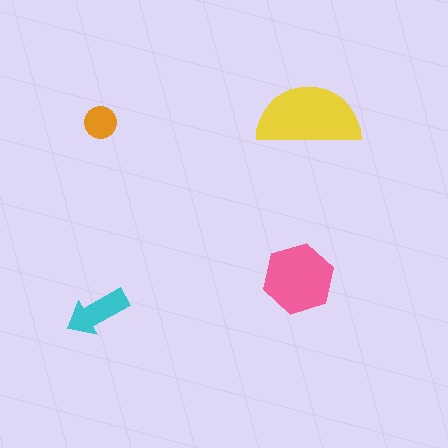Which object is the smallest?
The orange circle.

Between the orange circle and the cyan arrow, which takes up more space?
The cyan arrow.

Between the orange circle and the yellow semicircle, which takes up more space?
The yellow semicircle.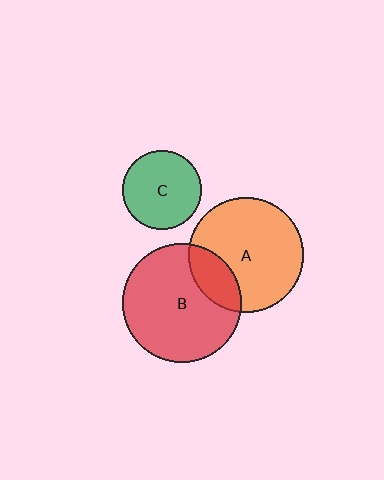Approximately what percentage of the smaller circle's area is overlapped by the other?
Approximately 20%.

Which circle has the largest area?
Circle B (red).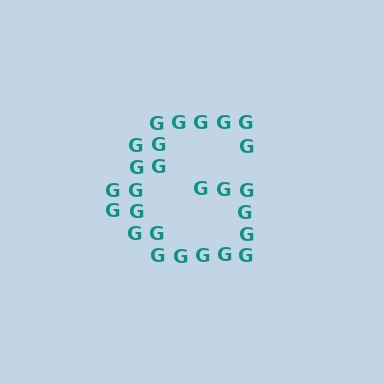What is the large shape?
The large shape is the letter G.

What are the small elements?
The small elements are letter G's.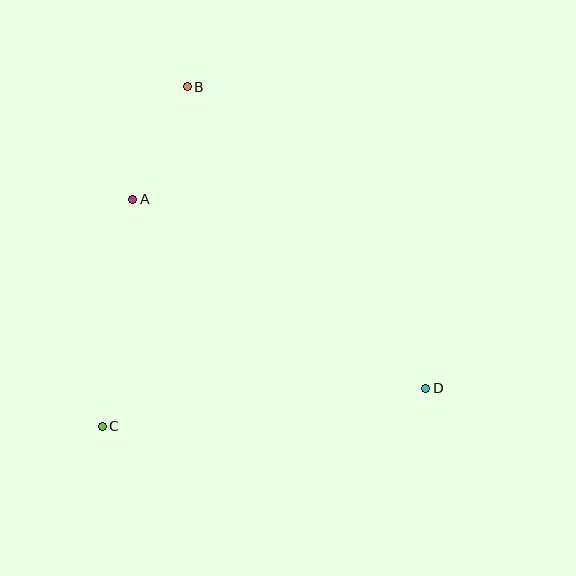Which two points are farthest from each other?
Points B and D are farthest from each other.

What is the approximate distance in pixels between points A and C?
The distance between A and C is approximately 229 pixels.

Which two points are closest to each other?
Points A and B are closest to each other.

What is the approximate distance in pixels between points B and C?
The distance between B and C is approximately 350 pixels.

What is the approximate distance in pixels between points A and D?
The distance between A and D is approximately 349 pixels.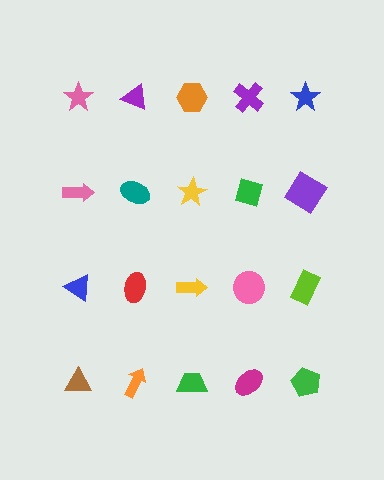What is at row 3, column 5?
A lime rectangle.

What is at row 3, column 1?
A blue triangle.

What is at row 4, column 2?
An orange arrow.